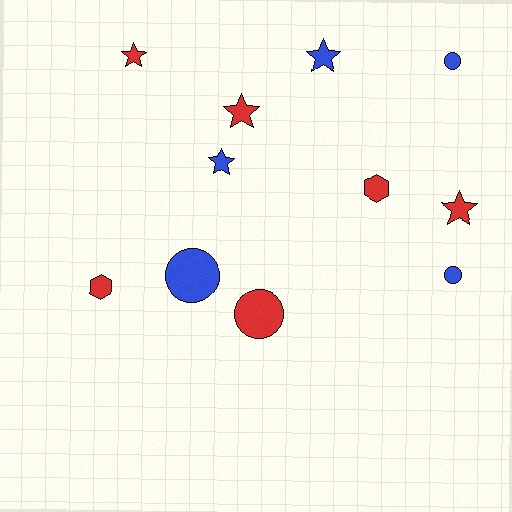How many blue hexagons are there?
There are no blue hexagons.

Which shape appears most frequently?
Star, with 5 objects.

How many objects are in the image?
There are 11 objects.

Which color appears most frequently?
Red, with 6 objects.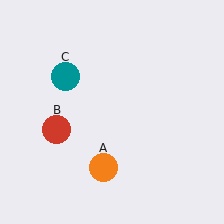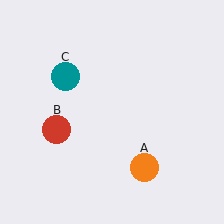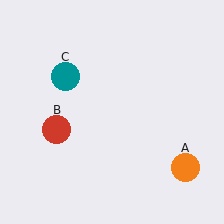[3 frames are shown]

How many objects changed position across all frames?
1 object changed position: orange circle (object A).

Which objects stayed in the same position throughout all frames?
Red circle (object B) and teal circle (object C) remained stationary.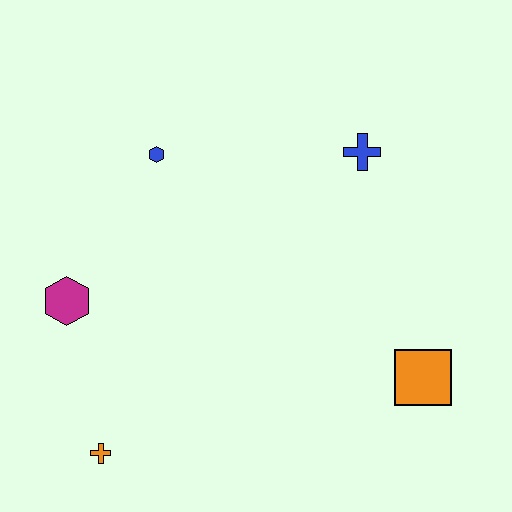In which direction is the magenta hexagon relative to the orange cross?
The magenta hexagon is above the orange cross.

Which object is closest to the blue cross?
The blue hexagon is closest to the blue cross.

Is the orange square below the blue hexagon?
Yes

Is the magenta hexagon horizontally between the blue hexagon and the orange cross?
No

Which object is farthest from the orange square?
The magenta hexagon is farthest from the orange square.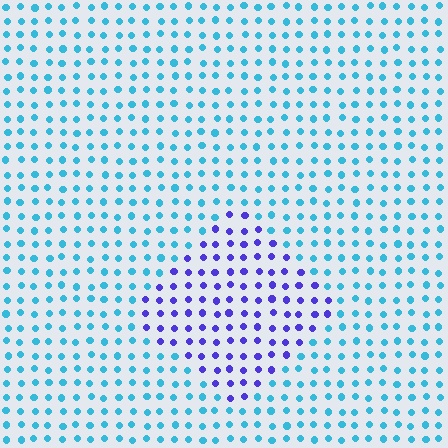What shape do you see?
I see a diamond.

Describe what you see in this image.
The image is filled with small cyan elements in a uniform arrangement. A diamond-shaped region is visible where the elements are tinted to a slightly different hue, forming a subtle color boundary.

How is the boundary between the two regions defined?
The boundary is defined purely by a slight shift in hue (about 57 degrees). Spacing, size, and orientation are identical on both sides.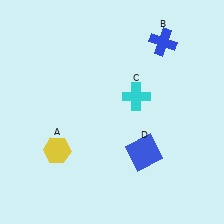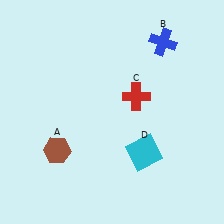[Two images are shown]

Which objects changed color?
A changed from yellow to brown. C changed from cyan to red. D changed from blue to cyan.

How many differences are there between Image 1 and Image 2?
There are 3 differences between the two images.